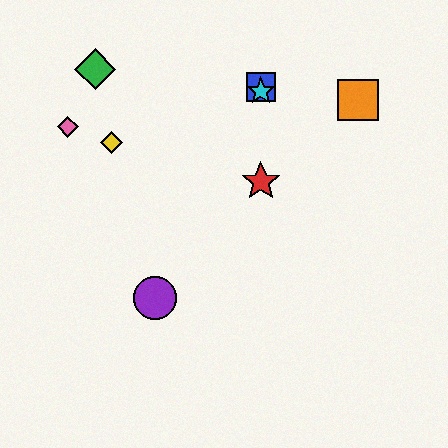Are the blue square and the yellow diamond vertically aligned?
No, the blue square is at x≈261 and the yellow diamond is at x≈112.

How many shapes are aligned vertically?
3 shapes (the red star, the blue square, the cyan star) are aligned vertically.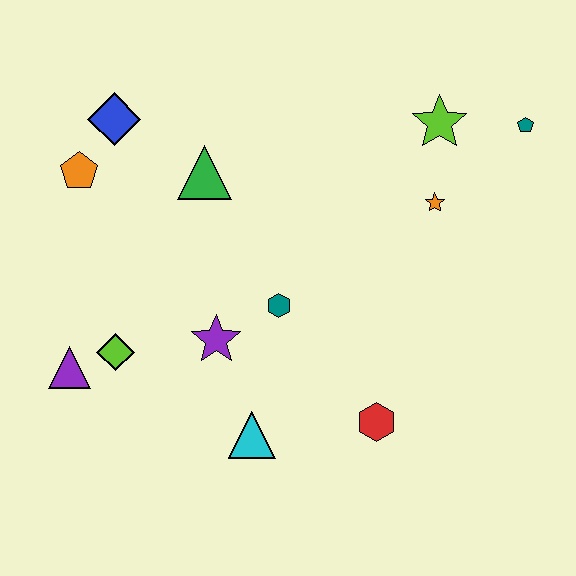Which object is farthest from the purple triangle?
The teal pentagon is farthest from the purple triangle.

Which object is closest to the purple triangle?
The lime diamond is closest to the purple triangle.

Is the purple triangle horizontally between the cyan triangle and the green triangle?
No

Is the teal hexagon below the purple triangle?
No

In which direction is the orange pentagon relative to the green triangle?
The orange pentagon is to the left of the green triangle.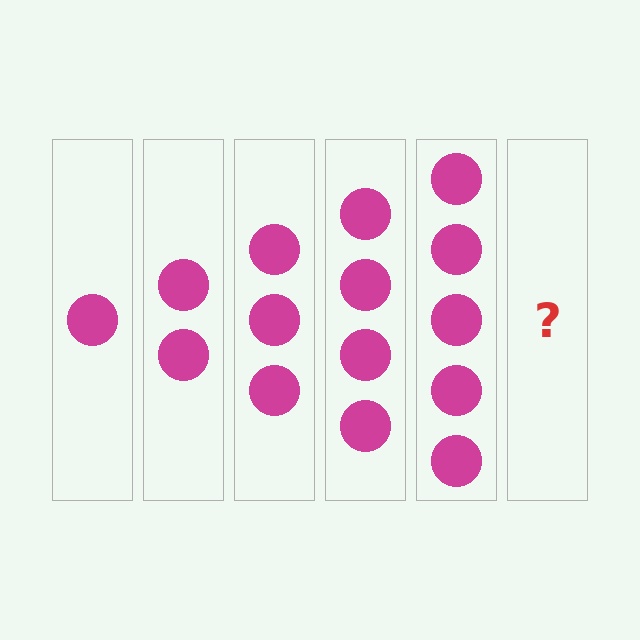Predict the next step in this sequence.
The next step is 6 circles.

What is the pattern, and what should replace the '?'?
The pattern is that each step adds one more circle. The '?' should be 6 circles.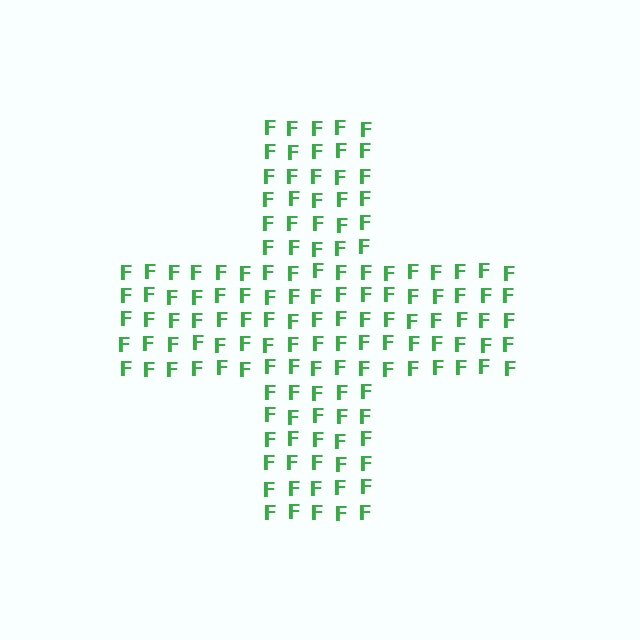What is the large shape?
The large shape is a cross.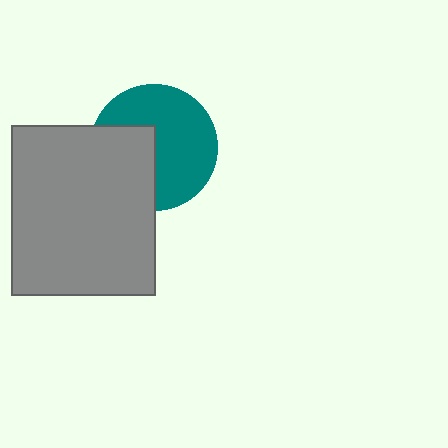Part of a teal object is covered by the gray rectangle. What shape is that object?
It is a circle.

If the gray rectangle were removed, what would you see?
You would see the complete teal circle.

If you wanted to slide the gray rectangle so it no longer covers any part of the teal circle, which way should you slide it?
Slide it left — that is the most direct way to separate the two shapes.